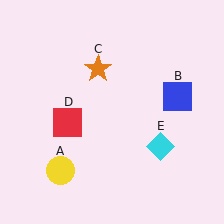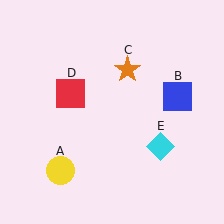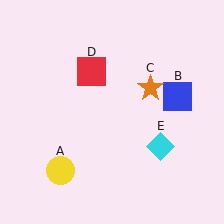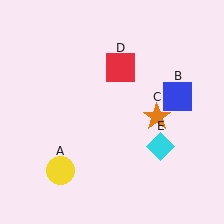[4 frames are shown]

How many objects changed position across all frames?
2 objects changed position: orange star (object C), red square (object D).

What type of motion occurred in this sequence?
The orange star (object C), red square (object D) rotated clockwise around the center of the scene.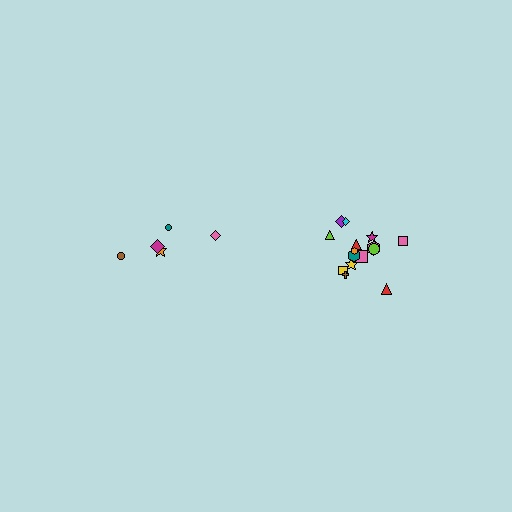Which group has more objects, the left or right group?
The right group.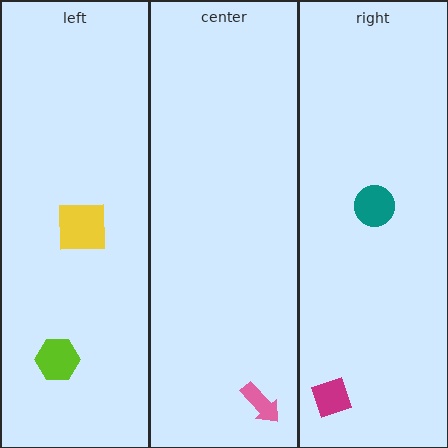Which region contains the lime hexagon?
The left region.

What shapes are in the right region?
The teal circle, the magenta diamond.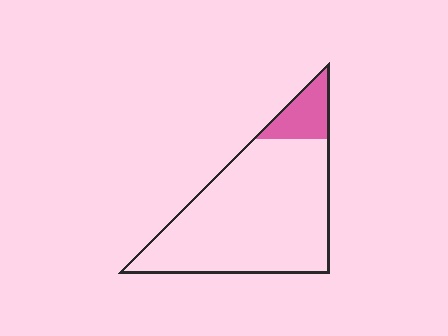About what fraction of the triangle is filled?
About one eighth (1/8).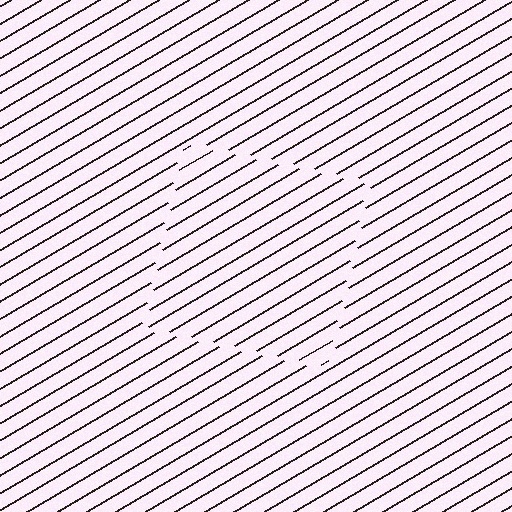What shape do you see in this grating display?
An illusory square. The interior of the shape contains the same grating, shifted by half a period — the contour is defined by the phase discontinuity where line-ends from the inner and outer gratings abut.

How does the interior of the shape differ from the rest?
The interior of the shape contains the same grating, shifted by half a period — the contour is defined by the phase discontinuity where line-ends from the inner and outer gratings abut.